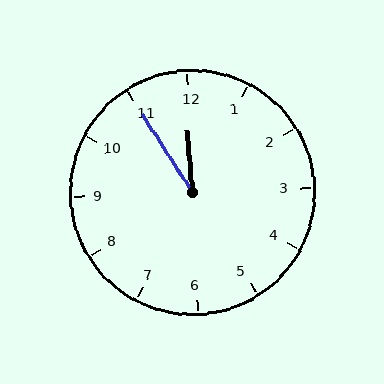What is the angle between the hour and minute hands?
Approximately 28 degrees.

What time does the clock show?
11:55.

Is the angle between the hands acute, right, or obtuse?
It is acute.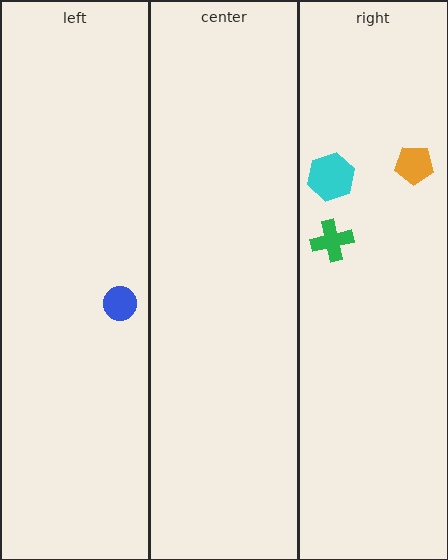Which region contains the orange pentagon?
The right region.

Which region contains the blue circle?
The left region.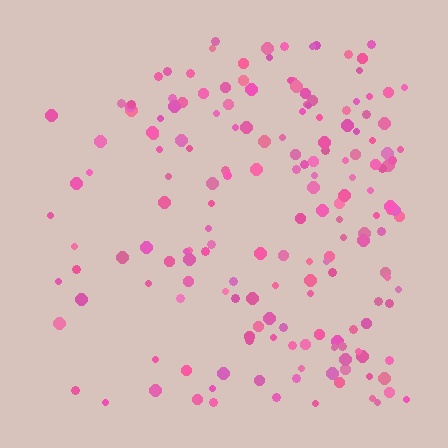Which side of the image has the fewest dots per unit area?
The left.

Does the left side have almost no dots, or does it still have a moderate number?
Still a moderate number, just noticeably fewer than the right.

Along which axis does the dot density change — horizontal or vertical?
Horizontal.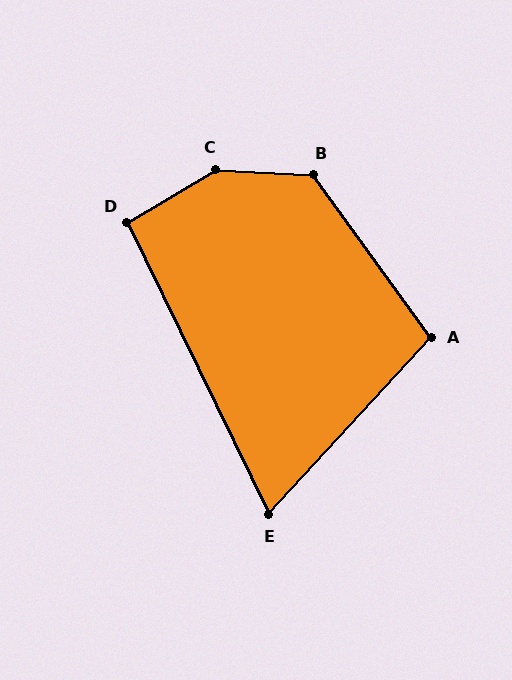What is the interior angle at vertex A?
Approximately 102 degrees (obtuse).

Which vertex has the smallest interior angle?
E, at approximately 68 degrees.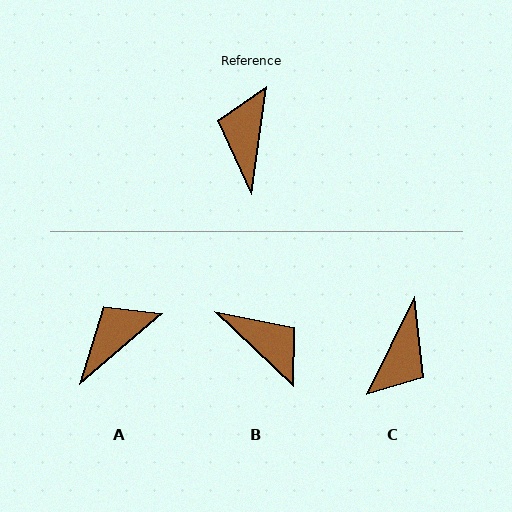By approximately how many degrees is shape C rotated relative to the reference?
Approximately 162 degrees counter-clockwise.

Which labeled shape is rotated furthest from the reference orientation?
C, about 162 degrees away.